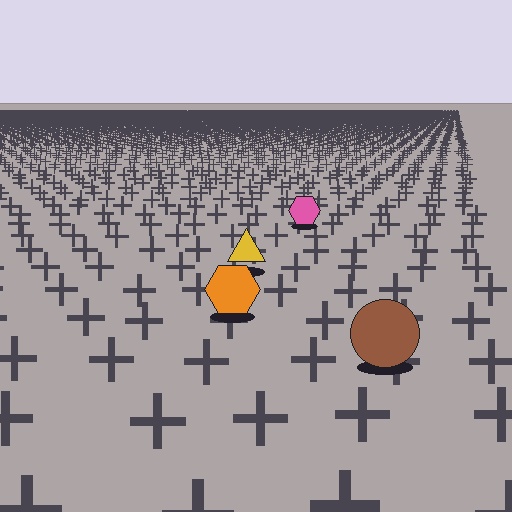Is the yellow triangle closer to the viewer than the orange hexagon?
No. The orange hexagon is closer — you can tell from the texture gradient: the ground texture is coarser near it.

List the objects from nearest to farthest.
From nearest to farthest: the brown circle, the orange hexagon, the yellow triangle, the pink hexagon.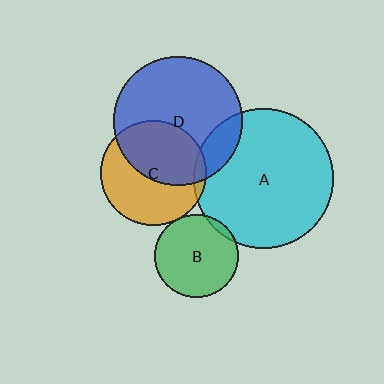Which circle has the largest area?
Circle A (cyan).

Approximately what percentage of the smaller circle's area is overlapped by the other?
Approximately 5%.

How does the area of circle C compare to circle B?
Approximately 1.6 times.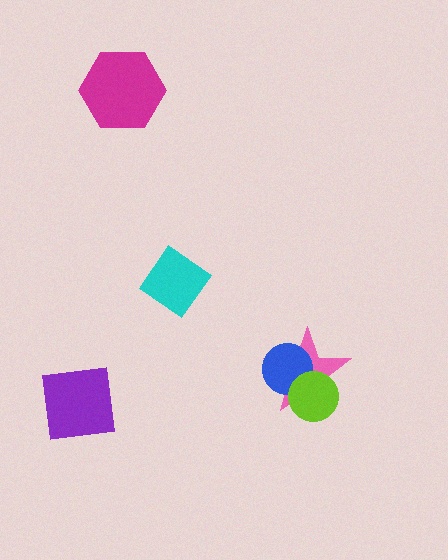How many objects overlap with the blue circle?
2 objects overlap with the blue circle.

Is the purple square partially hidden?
No, no other shape covers it.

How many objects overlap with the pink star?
2 objects overlap with the pink star.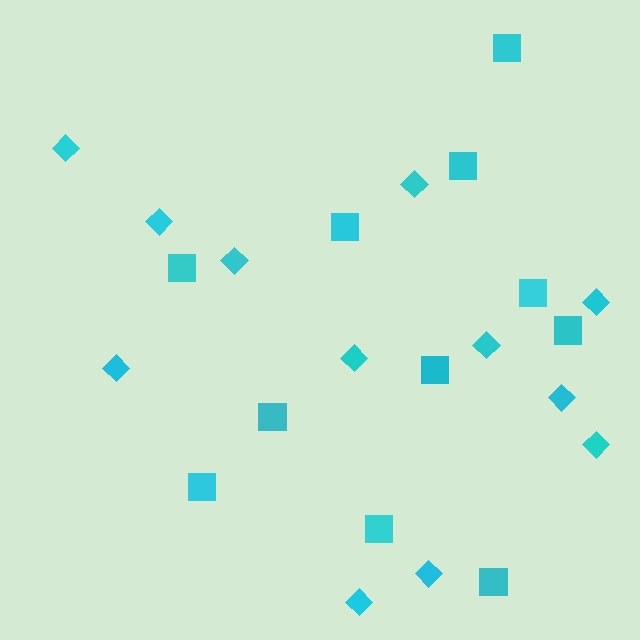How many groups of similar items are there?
There are 2 groups: one group of squares (11) and one group of diamonds (12).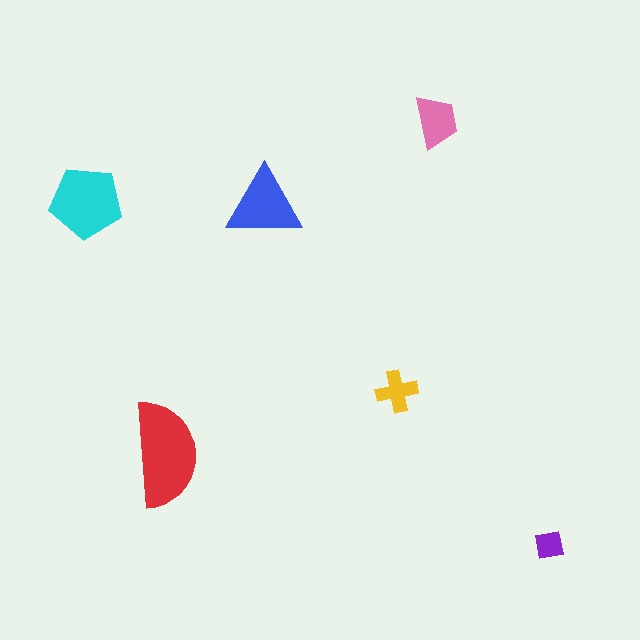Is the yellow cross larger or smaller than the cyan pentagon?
Smaller.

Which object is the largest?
The red semicircle.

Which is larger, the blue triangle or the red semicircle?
The red semicircle.